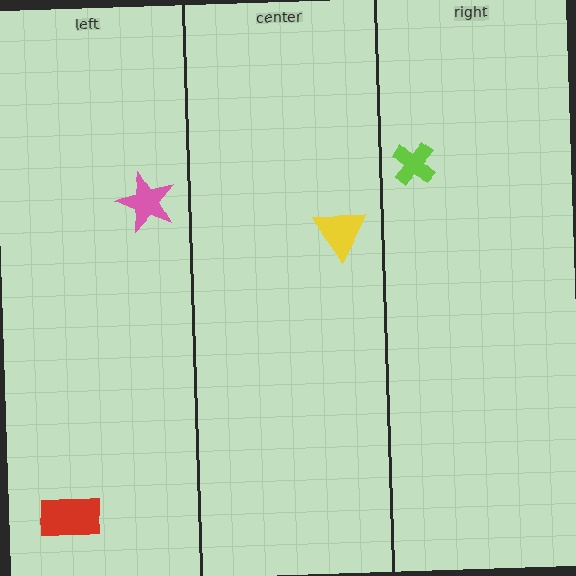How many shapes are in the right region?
1.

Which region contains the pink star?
The left region.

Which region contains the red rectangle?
The left region.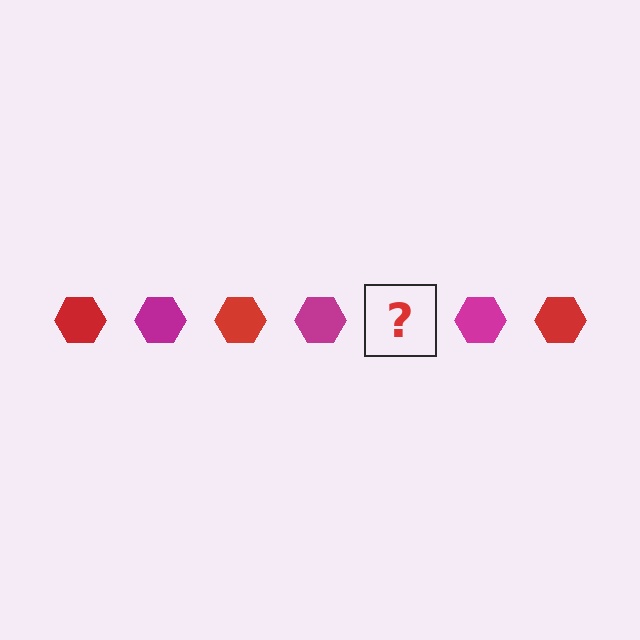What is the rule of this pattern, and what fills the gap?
The rule is that the pattern cycles through red, magenta hexagons. The gap should be filled with a red hexagon.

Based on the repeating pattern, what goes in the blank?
The blank should be a red hexagon.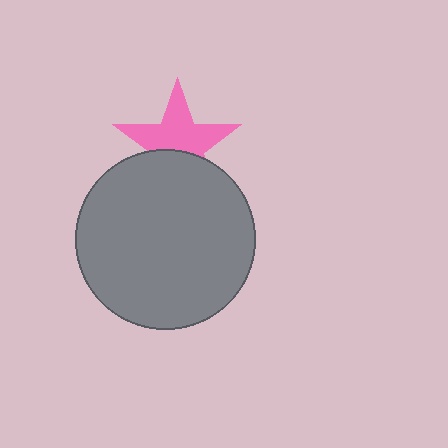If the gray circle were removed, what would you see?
You would see the complete pink star.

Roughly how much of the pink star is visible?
About half of it is visible (roughly 61%).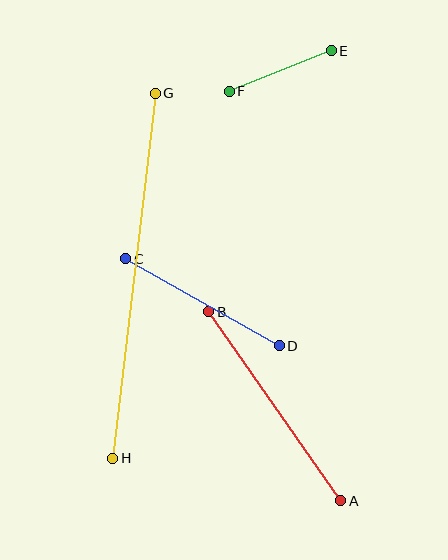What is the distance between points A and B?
The distance is approximately 230 pixels.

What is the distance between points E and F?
The distance is approximately 110 pixels.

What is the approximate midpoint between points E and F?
The midpoint is at approximately (280, 71) pixels.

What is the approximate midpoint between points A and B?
The midpoint is at approximately (275, 406) pixels.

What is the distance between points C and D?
The distance is approximately 176 pixels.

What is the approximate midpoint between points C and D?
The midpoint is at approximately (203, 302) pixels.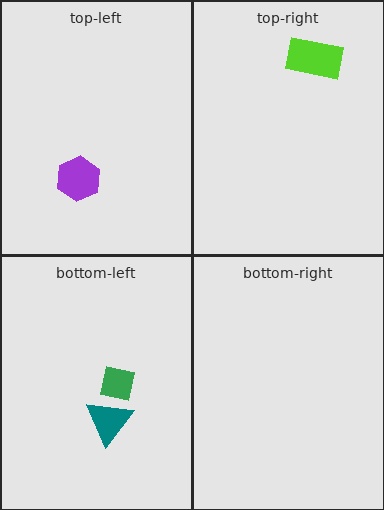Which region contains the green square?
The bottom-left region.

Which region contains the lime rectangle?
The top-right region.